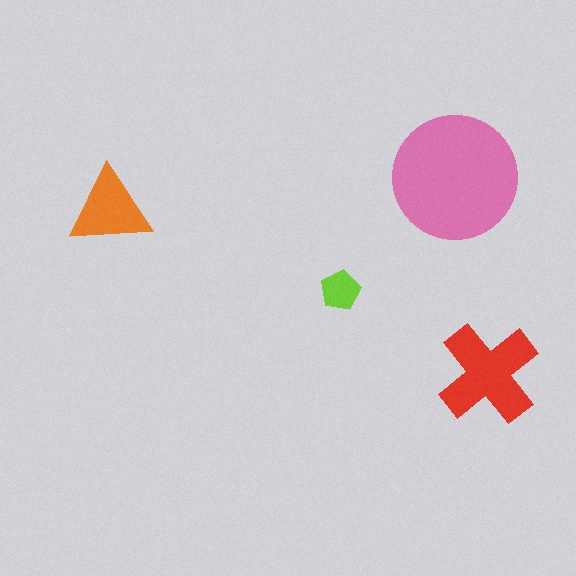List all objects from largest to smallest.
The pink circle, the red cross, the orange triangle, the lime pentagon.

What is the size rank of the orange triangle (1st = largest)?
3rd.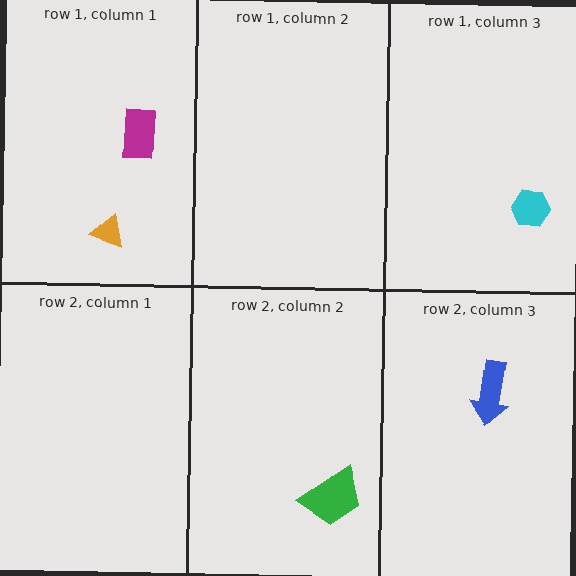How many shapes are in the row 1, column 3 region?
1.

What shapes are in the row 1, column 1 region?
The magenta rectangle, the orange triangle.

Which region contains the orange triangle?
The row 1, column 1 region.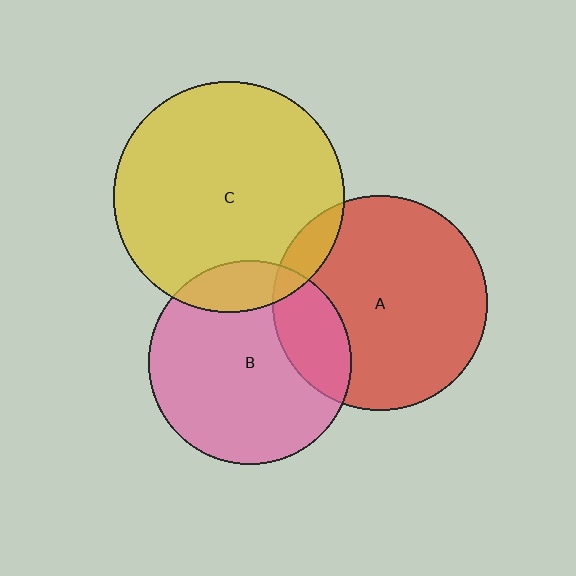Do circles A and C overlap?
Yes.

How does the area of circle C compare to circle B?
Approximately 1.3 times.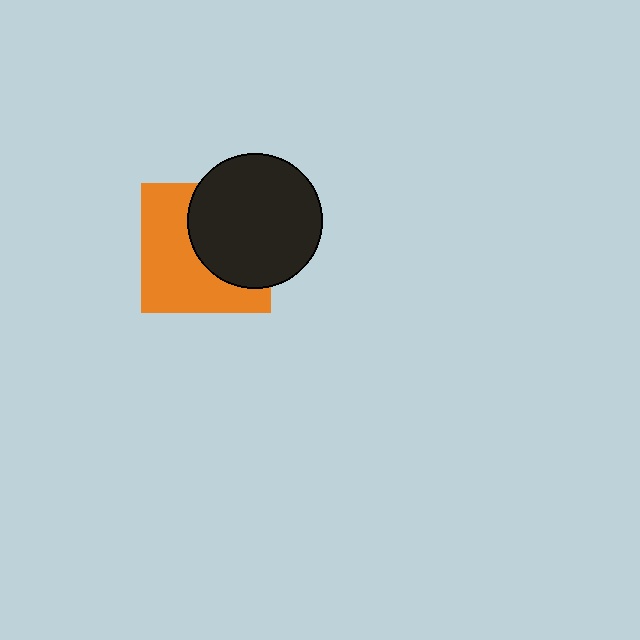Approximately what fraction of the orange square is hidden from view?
Roughly 46% of the orange square is hidden behind the black circle.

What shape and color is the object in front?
The object in front is a black circle.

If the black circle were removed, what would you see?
You would see the complete orange square.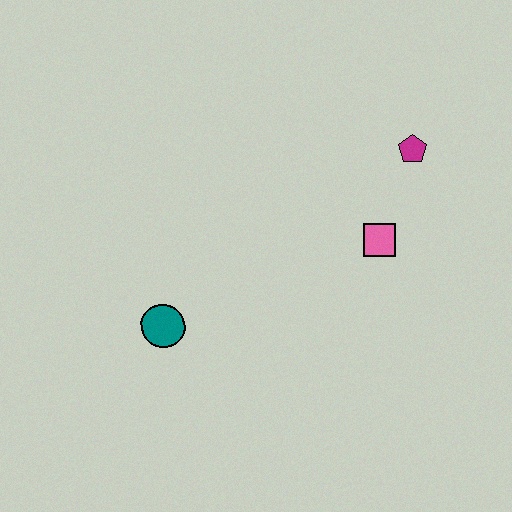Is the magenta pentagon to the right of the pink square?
Yes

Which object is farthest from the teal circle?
The magenta pentagon is farthest from the teal circle.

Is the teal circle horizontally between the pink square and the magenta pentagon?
No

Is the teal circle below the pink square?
Yes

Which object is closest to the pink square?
The magenta pentagon is closest to the pink square.